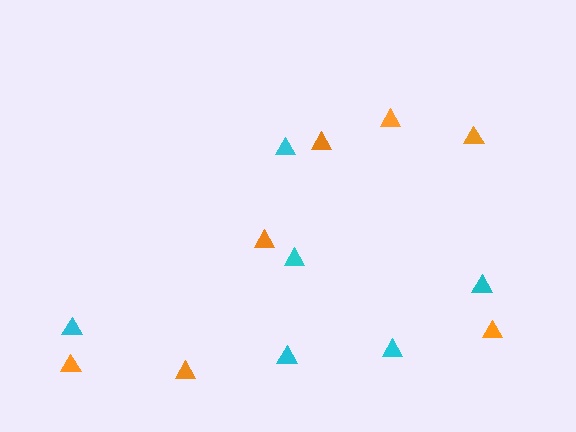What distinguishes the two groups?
There are 2 groups: one group of cyan triangles (6) and one group of orange triangles (7).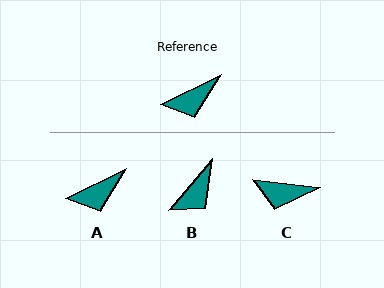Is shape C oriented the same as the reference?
No, it is off by about 32 degrees.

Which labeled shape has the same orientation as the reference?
A.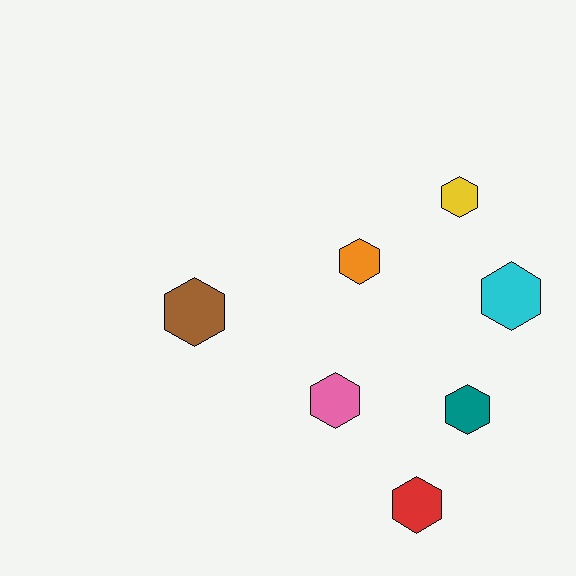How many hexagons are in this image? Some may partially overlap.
There are 7 hexagons.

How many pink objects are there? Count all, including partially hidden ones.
There is 1 pink object.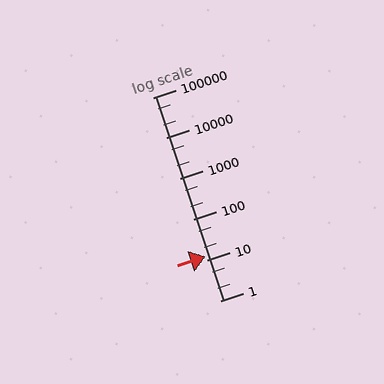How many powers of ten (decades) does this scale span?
The scale spans 5 decades, from 1 to 100000.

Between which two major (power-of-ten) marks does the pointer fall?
The pointer is between 10 and 100.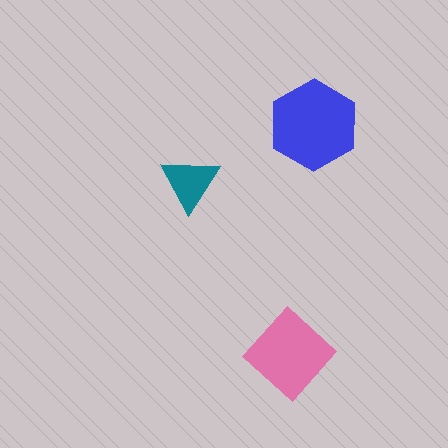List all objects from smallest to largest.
The teal triangle, the pink diamond, the blue hexagon.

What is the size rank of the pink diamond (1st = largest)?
2nd.